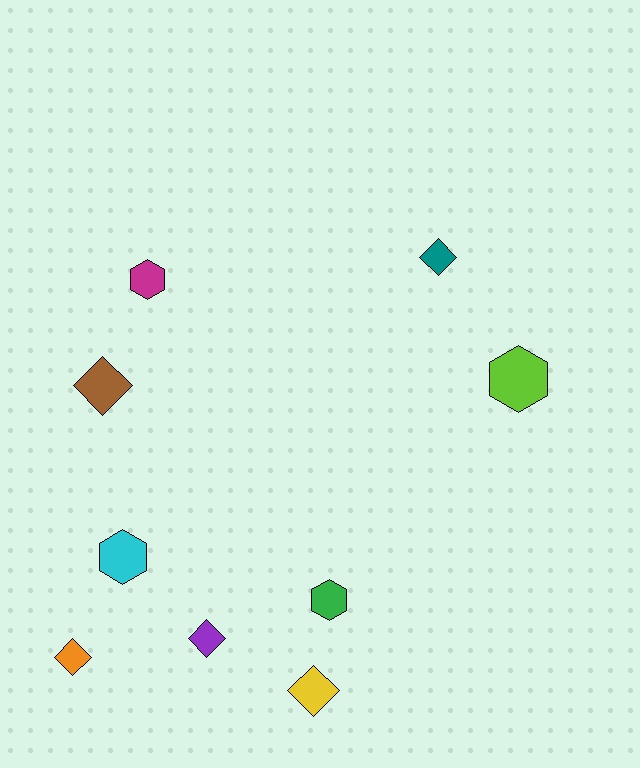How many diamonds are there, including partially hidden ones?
There are 5 diamonds.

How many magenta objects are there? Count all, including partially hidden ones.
There is 1 magenta object.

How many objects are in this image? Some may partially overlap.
There are 9 objects.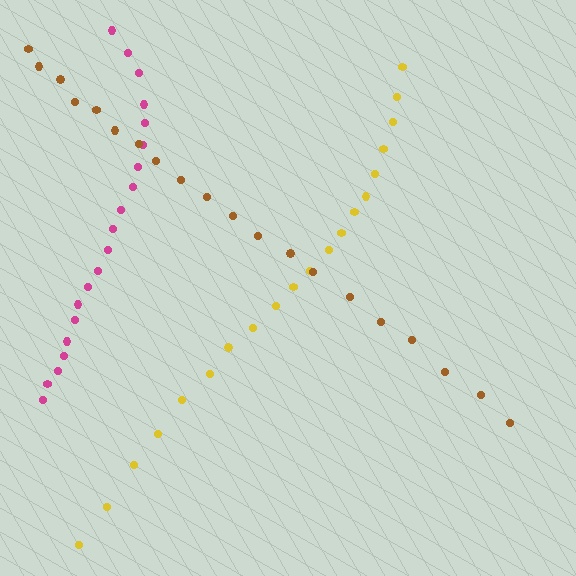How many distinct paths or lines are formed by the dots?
There are 3 distinct paths.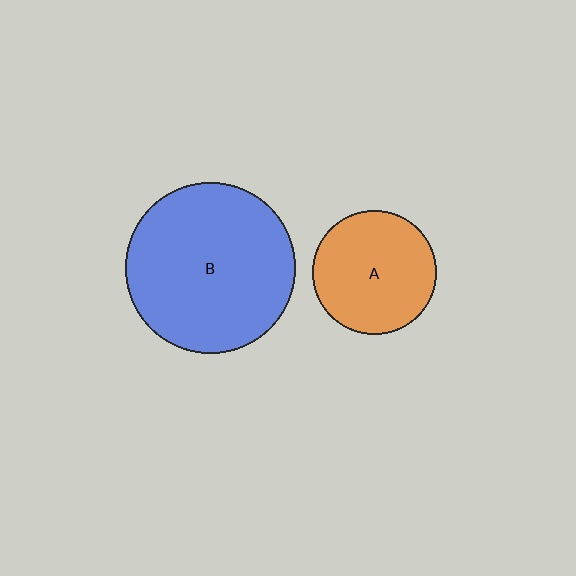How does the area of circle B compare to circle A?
Approximately 1.9 times.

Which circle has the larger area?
Circle B (blue).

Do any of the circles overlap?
No, none of the circles overlap.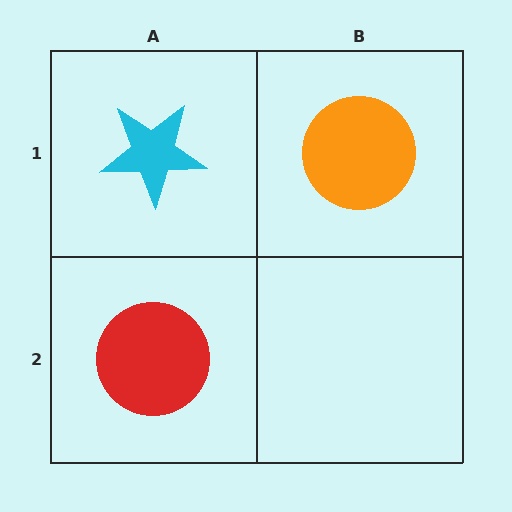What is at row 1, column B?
An orange circle.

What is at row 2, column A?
A red circle.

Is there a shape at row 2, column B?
No, that cell is empty.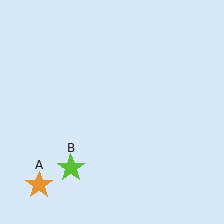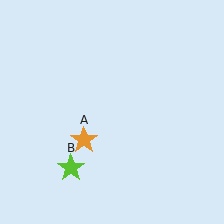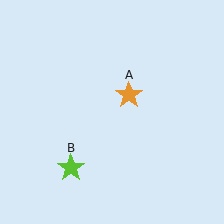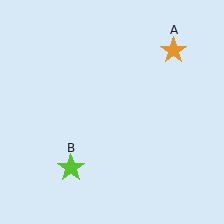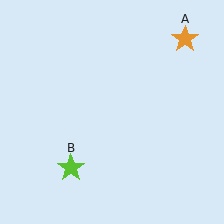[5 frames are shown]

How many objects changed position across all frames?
1 object changed position: orange star (object A).